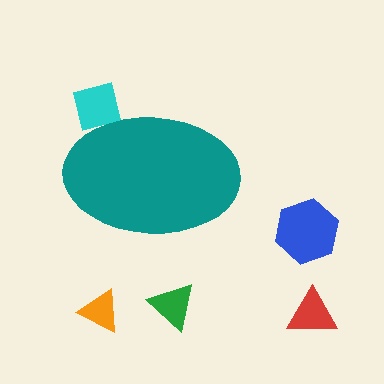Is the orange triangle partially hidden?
No, the orange triangle is fully visible.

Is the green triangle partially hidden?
No, the green triangle is fully visible.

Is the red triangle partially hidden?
No, the red triangle is fully visible.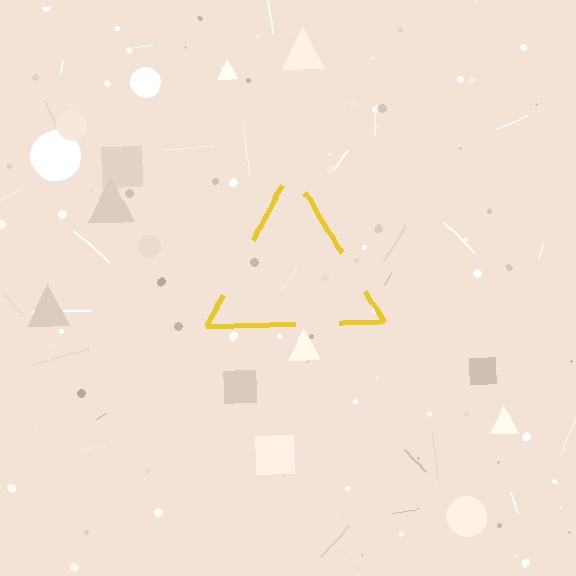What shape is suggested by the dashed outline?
The dashed outline suggests a triangle.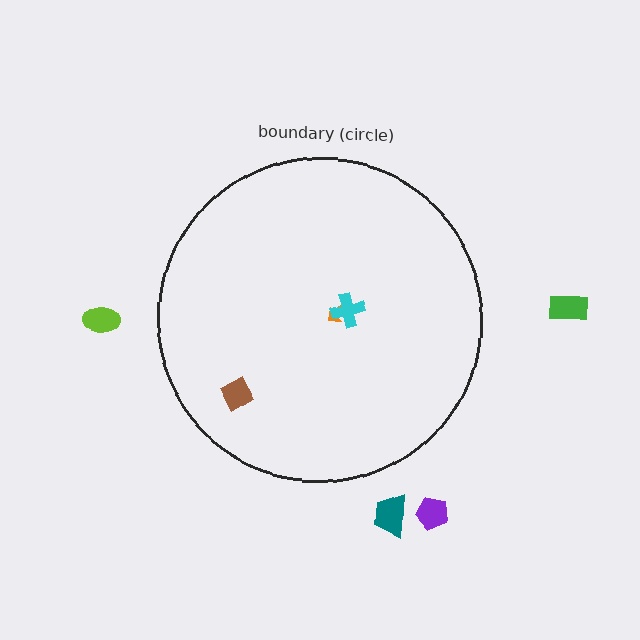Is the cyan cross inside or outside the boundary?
Inside.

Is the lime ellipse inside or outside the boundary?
Outside.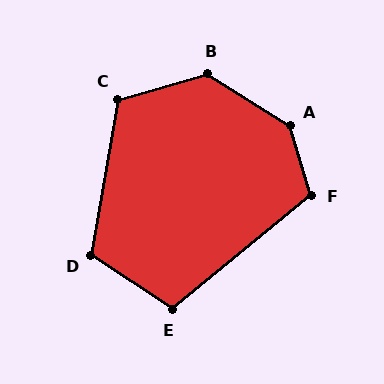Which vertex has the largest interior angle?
A, at approximately 138 degrees.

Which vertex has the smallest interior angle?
E, at approximately 107 degrees.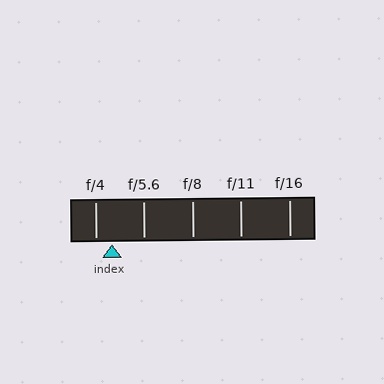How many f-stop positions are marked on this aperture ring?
There are 5 f-stop positions marked.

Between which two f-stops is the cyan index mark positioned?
The index mark is between f/4 and f/5.6.